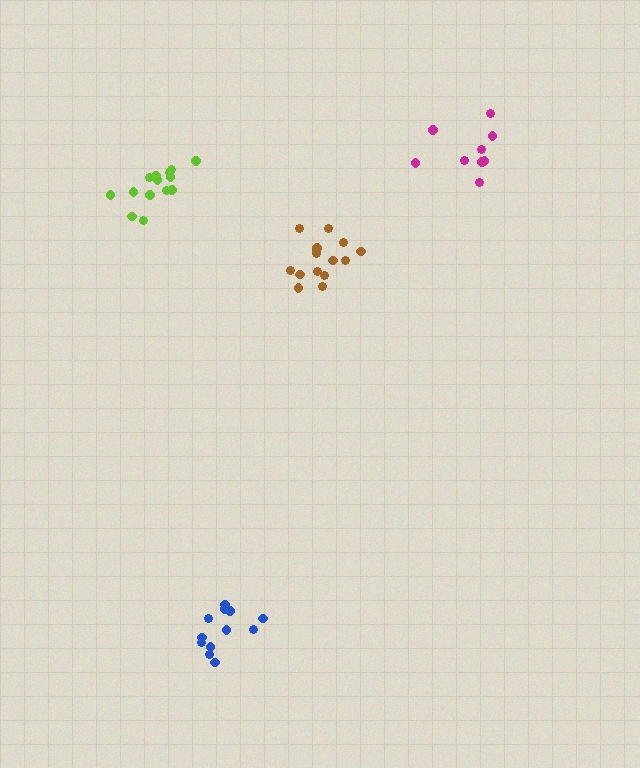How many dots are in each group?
Group 1: 14 dots, Group 2: 15 dots, Group 3: 12 dots, Group 4: 9 dots (50 total).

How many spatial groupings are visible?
There are 4 spatial groupings.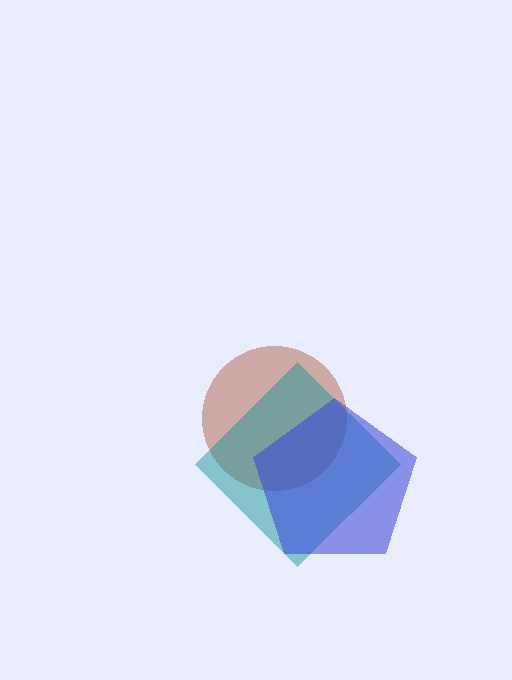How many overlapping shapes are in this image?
There are 3 overlapping shapes in the image.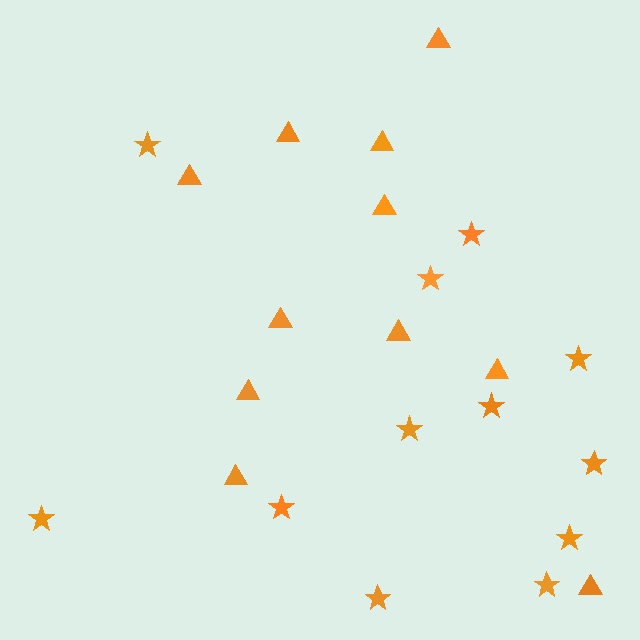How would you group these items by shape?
There are 2 groups: one group of stars (12) and one group of triangles (11).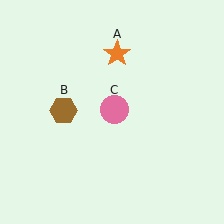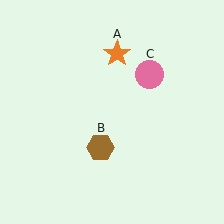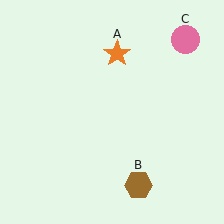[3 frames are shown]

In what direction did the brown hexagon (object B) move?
The brown hexagon (object B) moved down and to the right.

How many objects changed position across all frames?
2 objects changed position: brown hexagon (object B), pink circle (object C).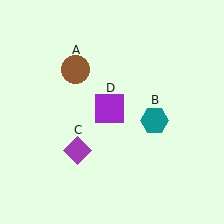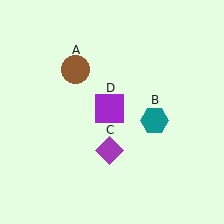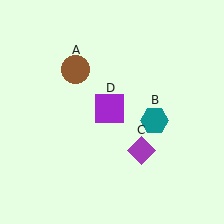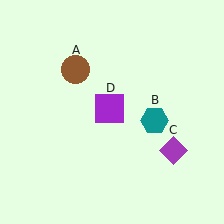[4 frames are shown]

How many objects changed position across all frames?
1 object changed position: purple diamond (object C).